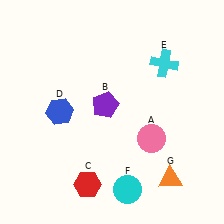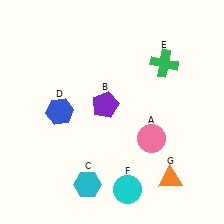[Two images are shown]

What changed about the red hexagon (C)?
In Image 1, C is red. In Image 2, it changed to cyan.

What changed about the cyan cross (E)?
In Image 1, E is cyan. In Image 2, it changed to green.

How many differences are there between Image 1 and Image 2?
There are 2 differences between the two images.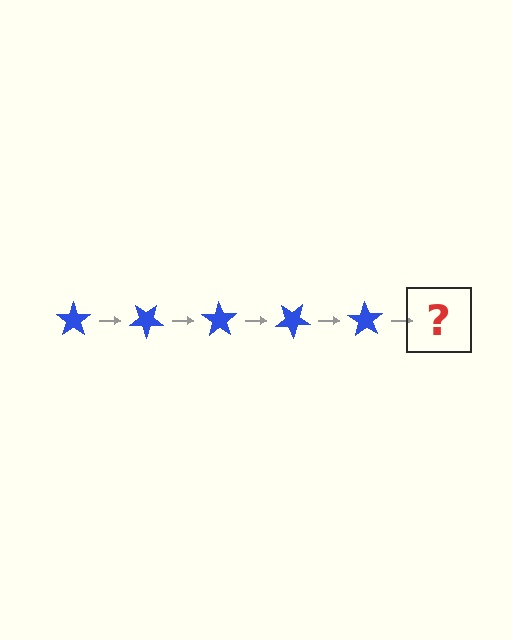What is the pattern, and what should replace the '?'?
The pattern is that the star rotates 35 degrees each step. The '?' should be a blue star rotated 175 degrees.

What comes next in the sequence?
The next element should be a blue star rotated 175 degrees.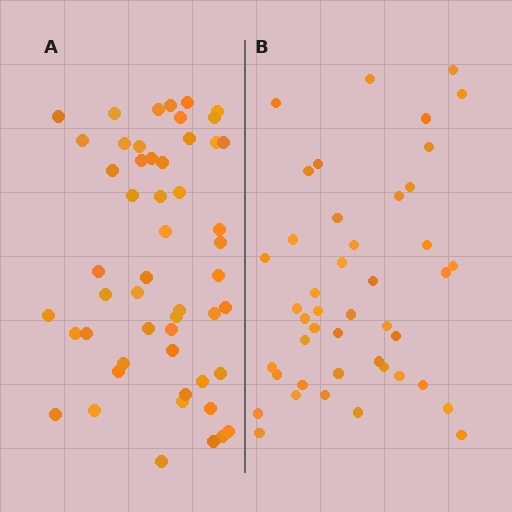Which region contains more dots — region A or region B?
Region A (the left region) has more dots.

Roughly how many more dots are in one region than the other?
Region A has roughly 8 or so more dots than region B.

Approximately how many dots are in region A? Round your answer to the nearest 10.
About 50 dots. (The exact count is 52, which rounds to 50.)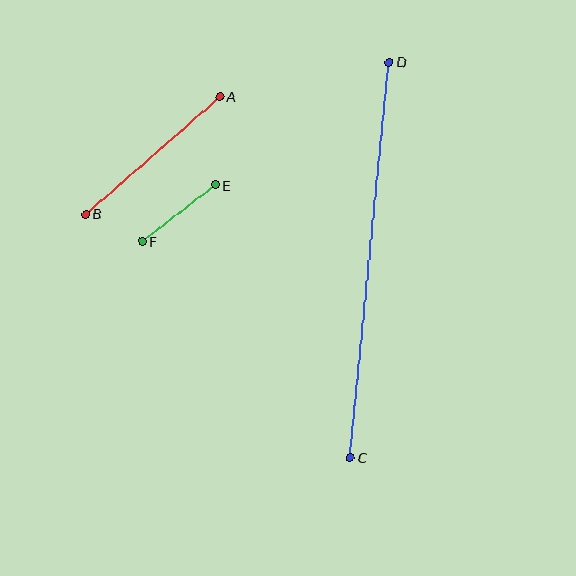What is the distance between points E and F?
The distance is approximately 92 pixels.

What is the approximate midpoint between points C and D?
The midpoint is at approximately (370, 260) pixels.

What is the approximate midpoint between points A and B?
The midpoint is at approximately (153, 155) pixels.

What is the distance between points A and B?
The distance is approximately 178 pixels.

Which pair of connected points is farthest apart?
Points C and D are farthest apart.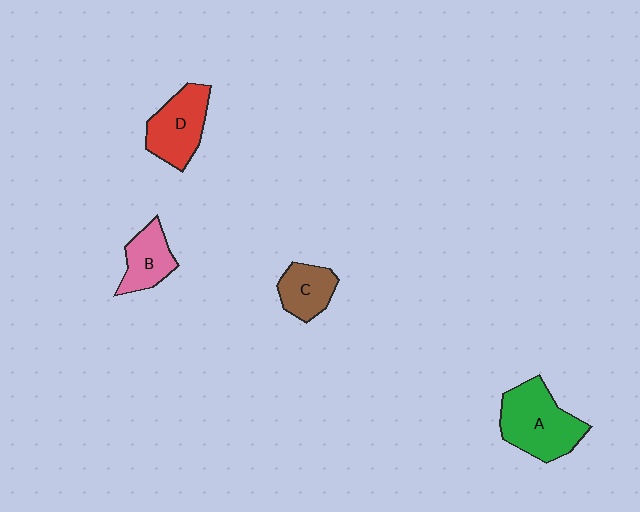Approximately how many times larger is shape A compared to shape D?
Approximately 1.3 times.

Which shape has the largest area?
Shape A (green).